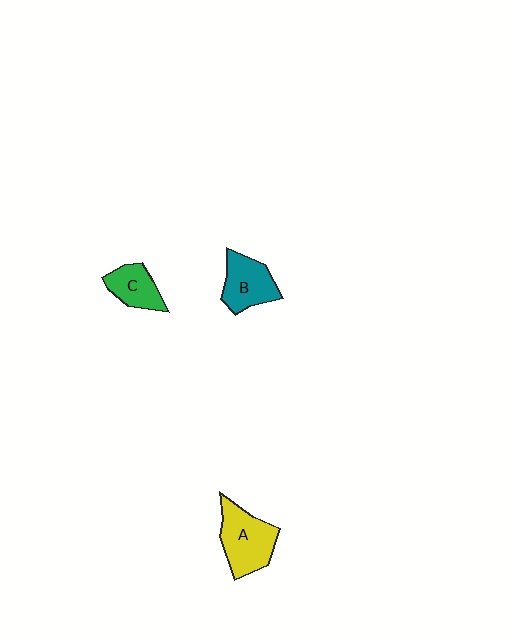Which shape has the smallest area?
Shape C (green).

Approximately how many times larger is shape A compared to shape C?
Approximately 1.6 times.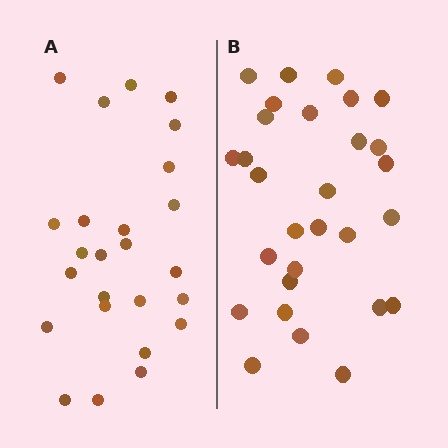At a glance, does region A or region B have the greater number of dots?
Region B (the right region) has more dots.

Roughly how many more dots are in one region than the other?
Region B has about 4 more dots than region A.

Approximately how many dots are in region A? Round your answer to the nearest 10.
About 20 dots. (The exact count is 25, which rounds to 20.)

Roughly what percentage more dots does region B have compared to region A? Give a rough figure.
About 15% more.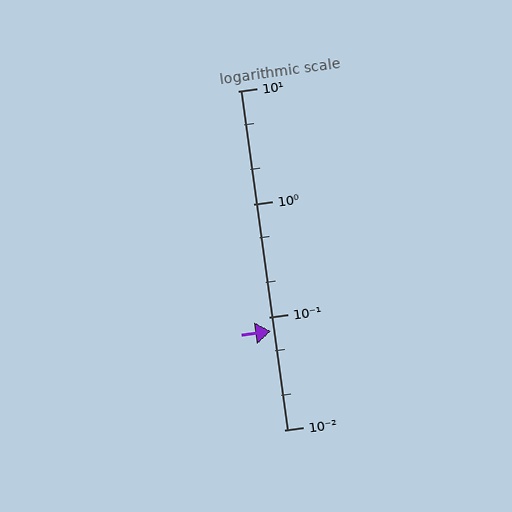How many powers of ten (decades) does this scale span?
The scale spans 3 decades, from 0.01 to 10.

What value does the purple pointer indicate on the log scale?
The pointer indicates approximately 0.074.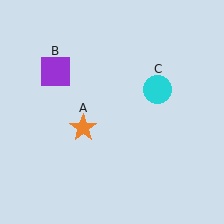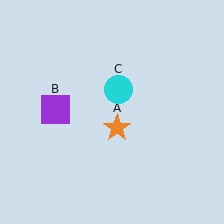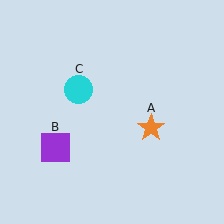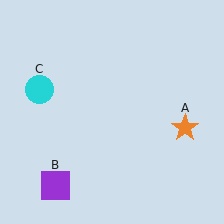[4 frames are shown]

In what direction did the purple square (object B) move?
The purple square (object B) moved down.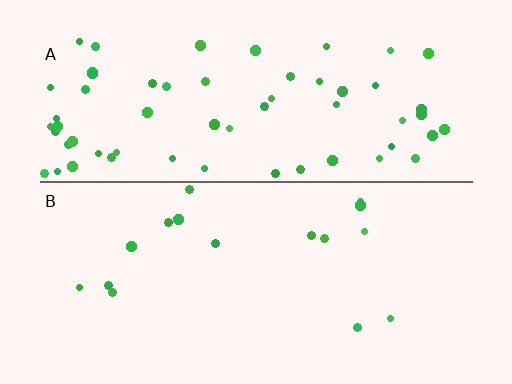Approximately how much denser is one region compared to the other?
Approximately 3.8× — region A over region B.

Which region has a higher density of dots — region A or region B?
A (the top).